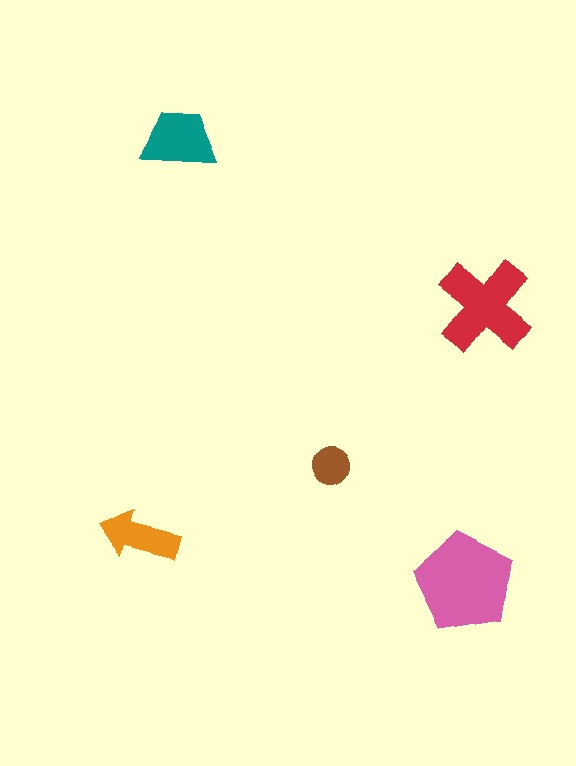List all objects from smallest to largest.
The brown circle, the orange arrow, the teal trapezoid, the red cross, the pink pentagon.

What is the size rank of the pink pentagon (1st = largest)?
1st.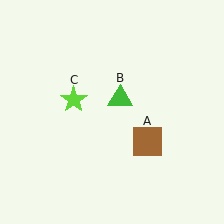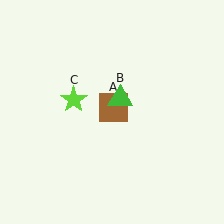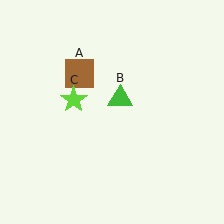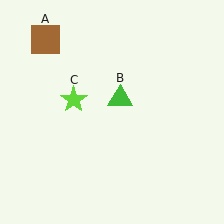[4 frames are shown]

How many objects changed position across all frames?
1 object changed position: brown square (object A).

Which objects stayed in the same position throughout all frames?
Green triangle (object B) and lime star (object C) remained stationary.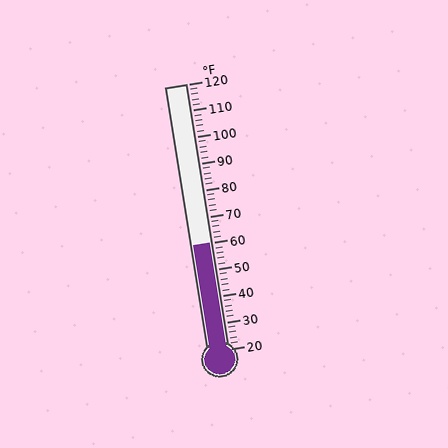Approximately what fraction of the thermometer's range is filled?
The thermometer is filled to approximately 40% of its range.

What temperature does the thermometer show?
The thermometer shows approximately 60°F.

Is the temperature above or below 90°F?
The temperature is below 90°F.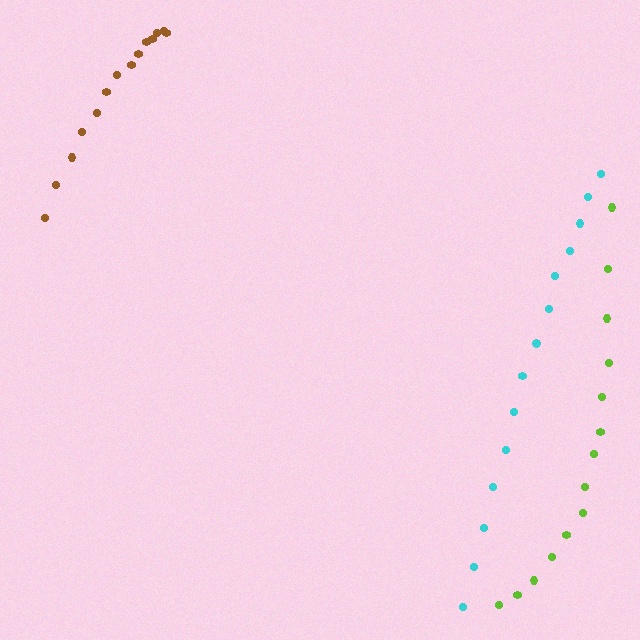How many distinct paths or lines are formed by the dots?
There are 3 distinct paths.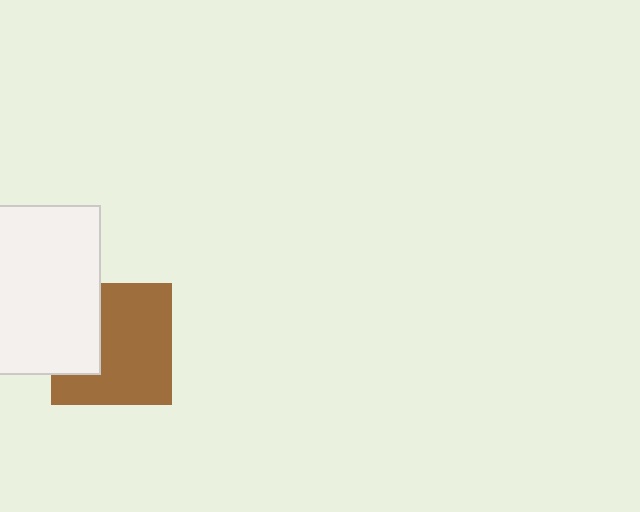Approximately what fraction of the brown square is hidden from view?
Roughly 31% of the brown square is hidden behind the white rectangle.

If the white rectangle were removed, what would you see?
You would see the complete brown square.